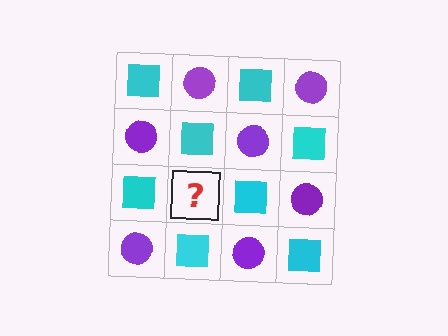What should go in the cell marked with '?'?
The missing cell should contain a purple circle.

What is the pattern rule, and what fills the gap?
The rule is that it alternates cyan square and purple circle in a checkerboard pattern. The gap should be filled with a purple circle.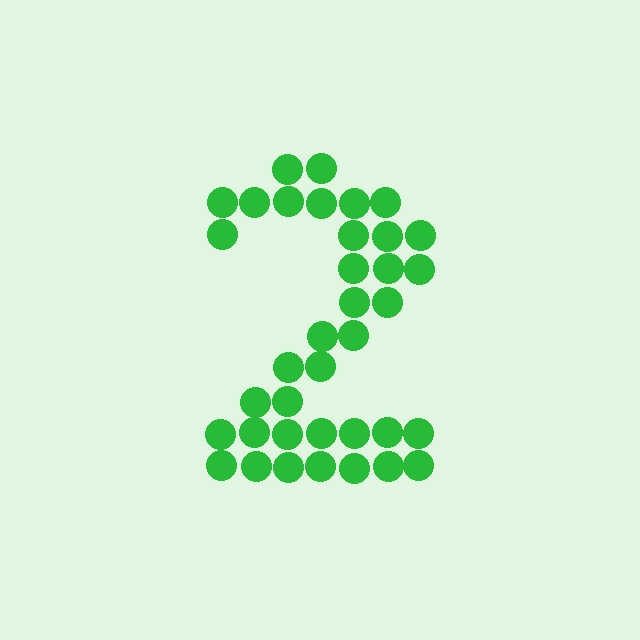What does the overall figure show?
The overall figure shows the digit 2.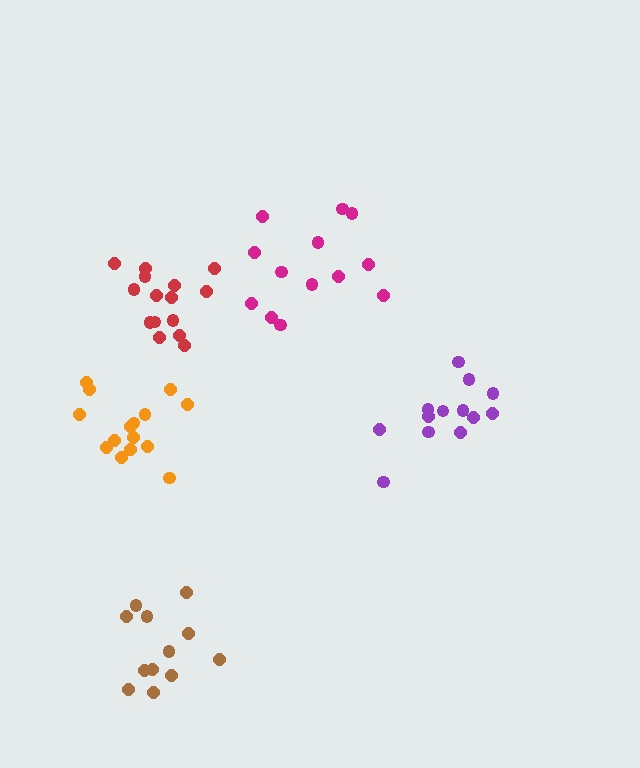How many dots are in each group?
Group 1: 13 dots, Group 2: 13 dots, Group 3: 15 dots, Group 4: 12 dots, Group 5: 15 dots (68 total).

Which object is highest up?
The magenta cluster is topmost.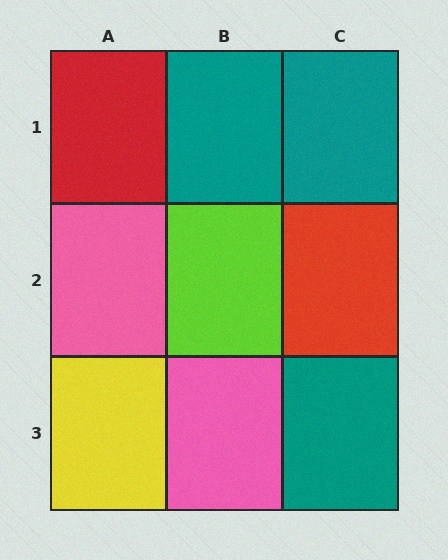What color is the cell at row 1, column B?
Teal.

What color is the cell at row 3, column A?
Yellow.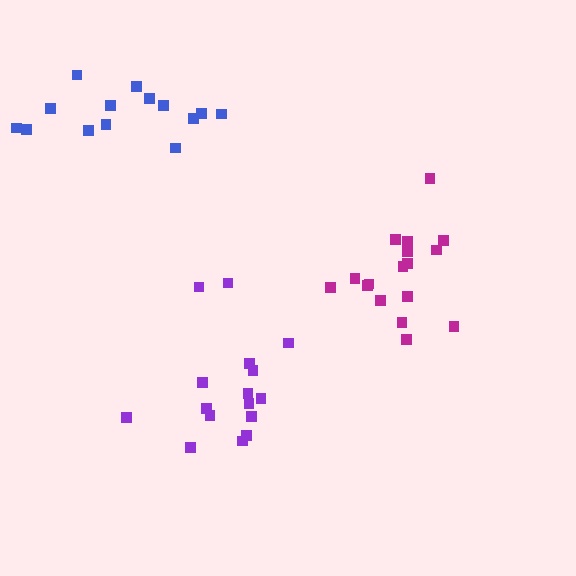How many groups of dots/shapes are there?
There are 3 groups.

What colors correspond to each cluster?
The clusters are colored: purple, blue, magenta.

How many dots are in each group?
Group 1: 16 dots, Group 2: 14 dots, Group 3: 17 dots (47 total).